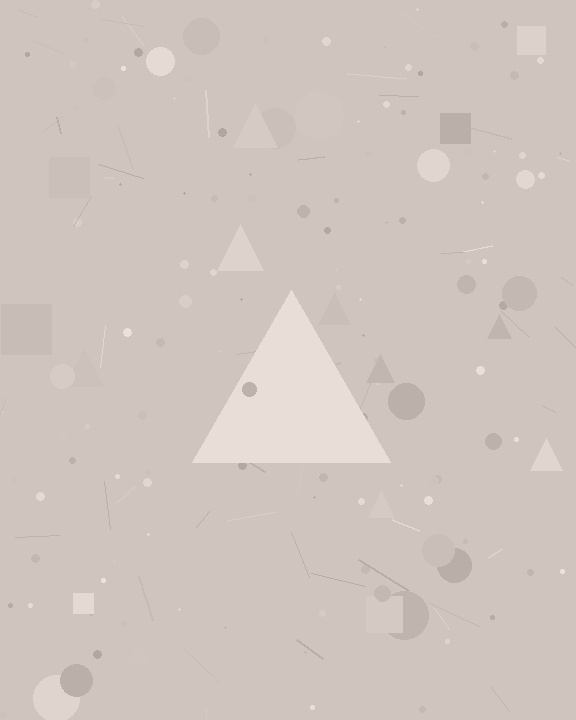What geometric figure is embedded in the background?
A triangle is embedded in the background.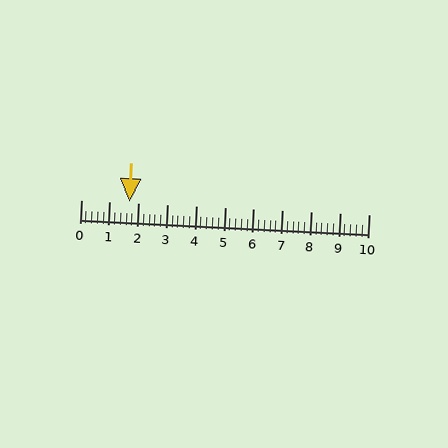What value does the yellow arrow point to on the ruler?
The yellow arrow points to approximately 1.7.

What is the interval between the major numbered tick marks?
The major tick marks are spaced 1 units apart.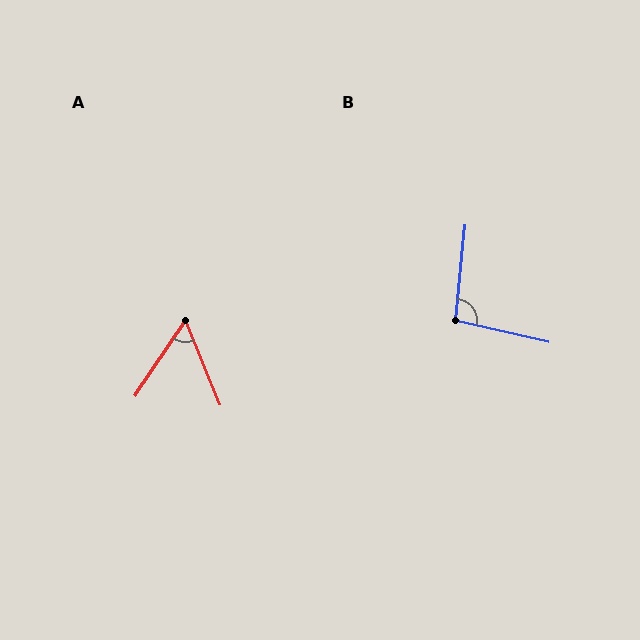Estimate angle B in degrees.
Approximately 97 degrees.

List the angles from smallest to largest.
A (56°), B (97°).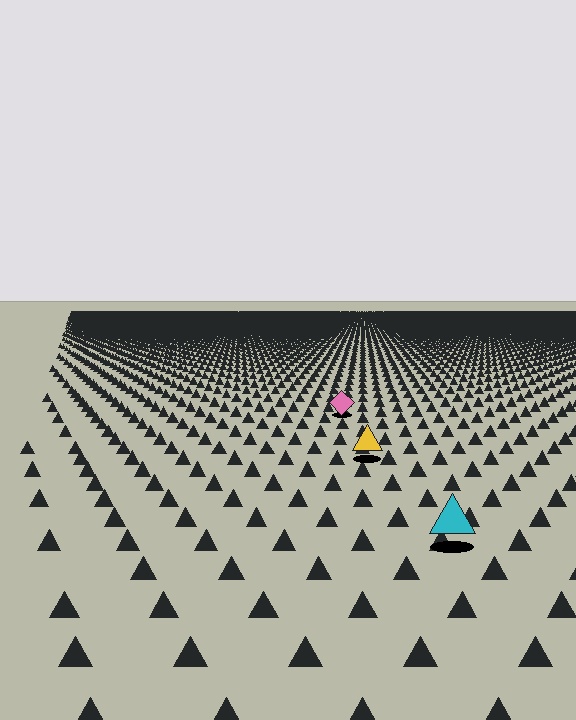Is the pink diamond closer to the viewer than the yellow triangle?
No. The yellow triangle is closer — you can tell from the texture gradient: the ground texture is coarser near it.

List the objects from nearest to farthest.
From nearest to farthest: the cyan triangle, the yellow triangle, the pink diamond.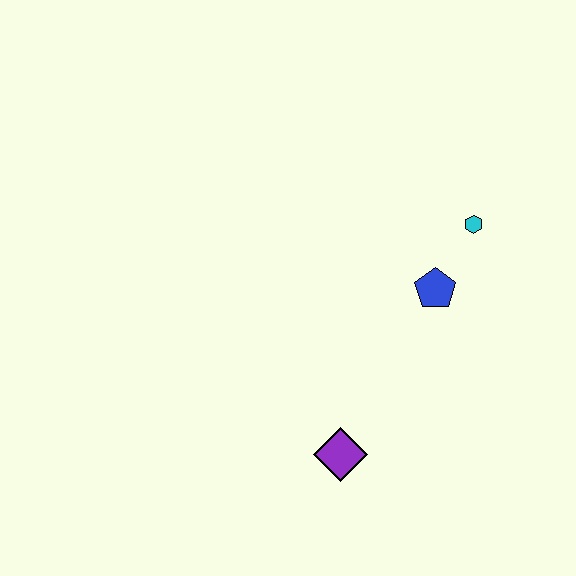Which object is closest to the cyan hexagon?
The blue pentagon is closest to the cyan hexagon.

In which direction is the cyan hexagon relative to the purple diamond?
The cyan hexagon is above the purple diamond.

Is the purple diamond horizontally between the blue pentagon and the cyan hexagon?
No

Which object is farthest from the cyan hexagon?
The purple diamond is farthest from the cyan hexagon.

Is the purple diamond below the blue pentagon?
Yes